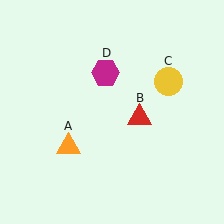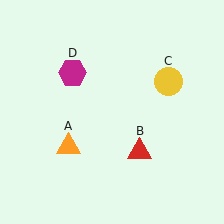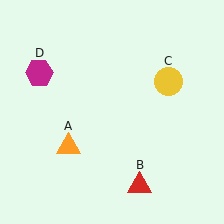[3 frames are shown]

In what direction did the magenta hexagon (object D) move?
The magenta hexagon (object D) moved left.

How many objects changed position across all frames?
2 objects changed position: red triangle (object B), magenta hexagon (object D).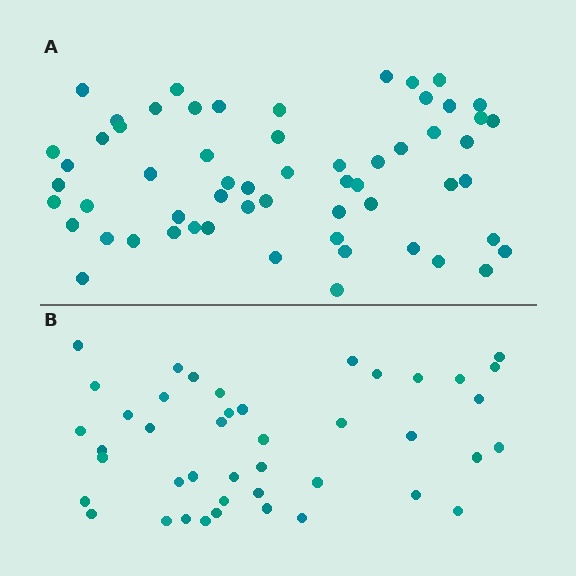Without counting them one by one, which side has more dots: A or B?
Region A (the top region) has more dots.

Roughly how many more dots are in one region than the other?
Region A has approximately 15 more dots than region B.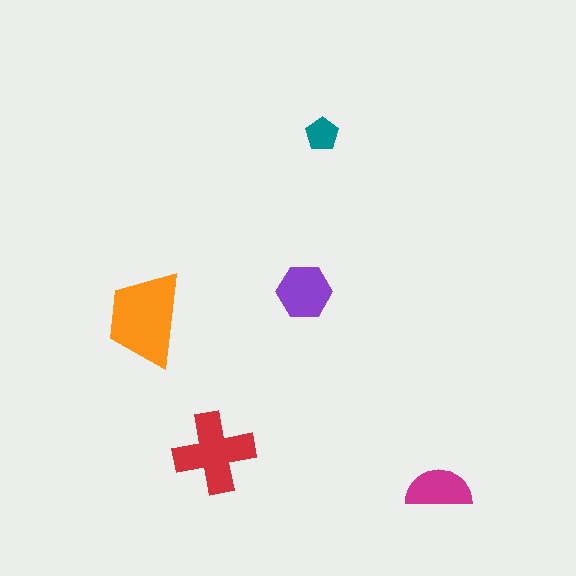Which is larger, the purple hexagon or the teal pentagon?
The purple hexagon.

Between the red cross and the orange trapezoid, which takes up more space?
The orange trapezoid.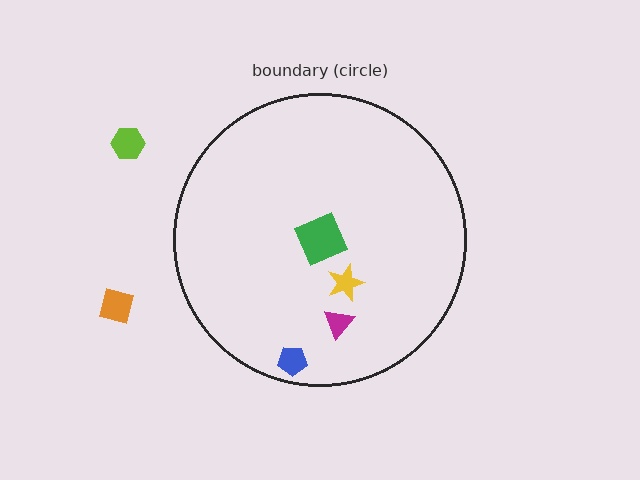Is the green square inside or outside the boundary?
Inside.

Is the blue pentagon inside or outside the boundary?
Inside.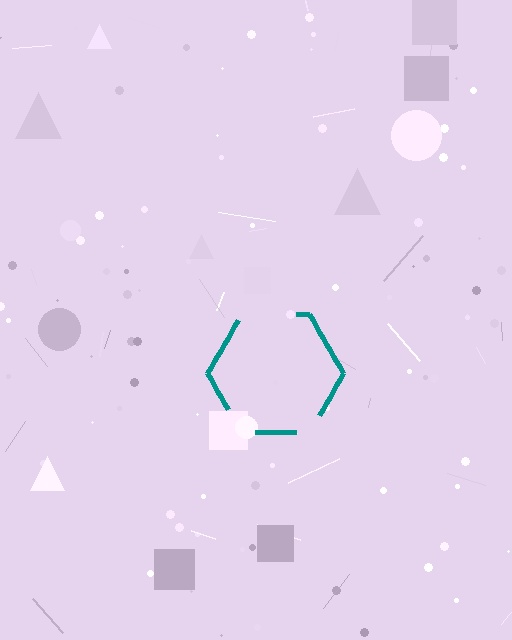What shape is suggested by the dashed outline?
The dashed outline suggests a hexagon.